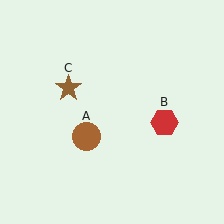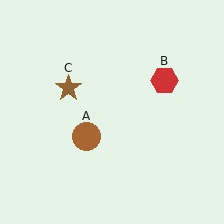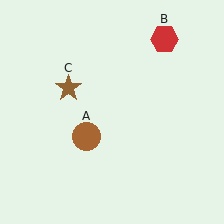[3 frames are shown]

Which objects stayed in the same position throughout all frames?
Brown circle (object A) and brown star (object C) remained stationary.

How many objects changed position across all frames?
1 object changed position: red hexagon (object B).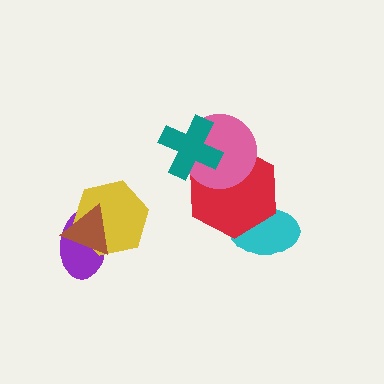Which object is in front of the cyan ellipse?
The red hexagon is in front of the cyan ellipse.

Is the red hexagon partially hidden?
Yes, it is partially covered by another shape.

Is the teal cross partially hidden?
No, no other shape covers it.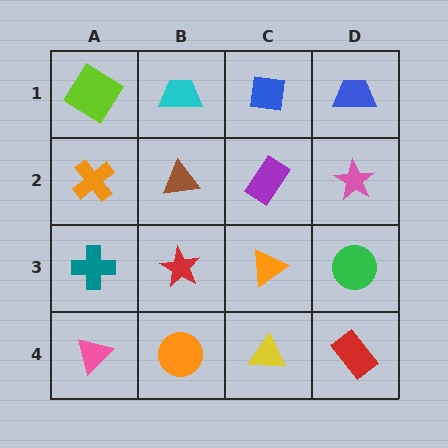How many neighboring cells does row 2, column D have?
3.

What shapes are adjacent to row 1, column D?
A pink star (row 2, column D), a blue square (row 1, column C).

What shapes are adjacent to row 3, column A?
An orange cross (row 2, column A), a pink triangle (row 4, column A), a red star (row 3, column B).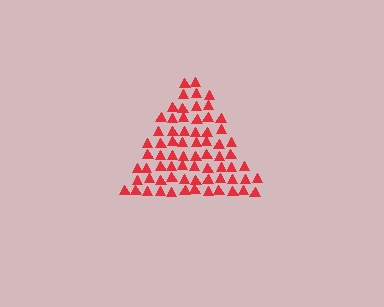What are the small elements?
The small elements are triangles.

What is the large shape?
The large shape is a triangle.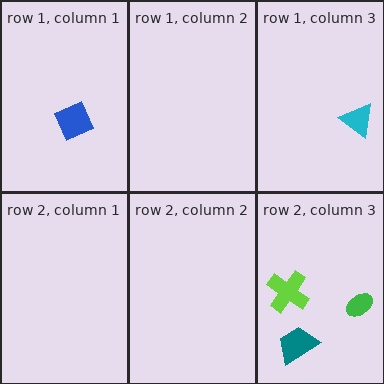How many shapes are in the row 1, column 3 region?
1.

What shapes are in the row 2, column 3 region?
The green ellipse, the teal trapezoid, the lime cross.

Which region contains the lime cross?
The row 2, column 3 region.